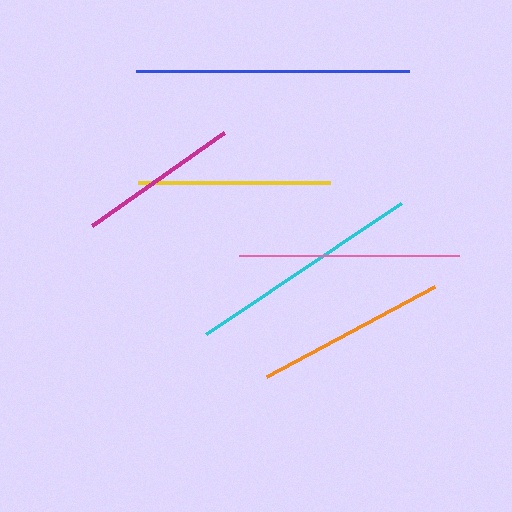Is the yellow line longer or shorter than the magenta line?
The yellow line is longer than the magenta line.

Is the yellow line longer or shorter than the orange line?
The orange line is longer than the yellow line.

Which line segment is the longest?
The blue line is the longest at approximately 274 pixels.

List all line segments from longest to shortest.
From longest to shortest: blue, cyan, pink, orange, yellow, magenta.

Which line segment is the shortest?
The magenta line is the shortest at approximately 162 pixels.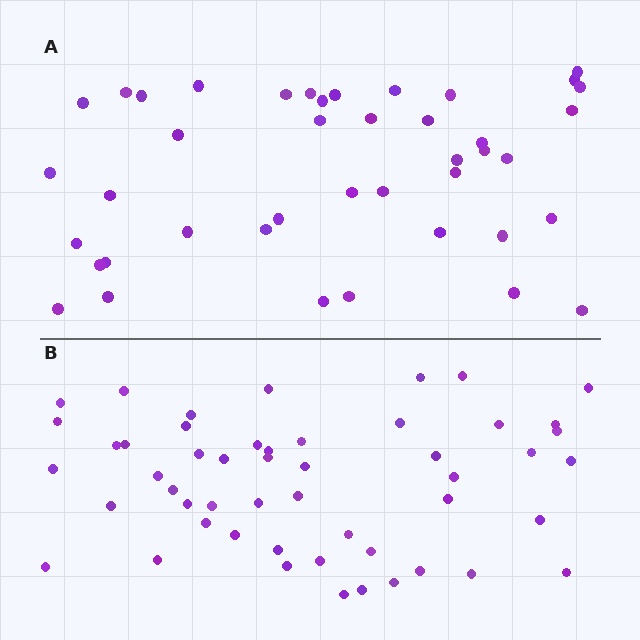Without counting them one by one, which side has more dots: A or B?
Region B (the bottom region) has more dots.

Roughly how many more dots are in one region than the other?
Region B has roughly 8 or so more dots than region A.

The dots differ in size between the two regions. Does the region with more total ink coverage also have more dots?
No. Region A has more total ink coverage because its dots are larger, but region B actually contains more individual dots. Total area can be misleading — the number of items is what matters here.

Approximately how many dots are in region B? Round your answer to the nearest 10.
About 50 dots. (The exact count is 51, which rounds to 50.)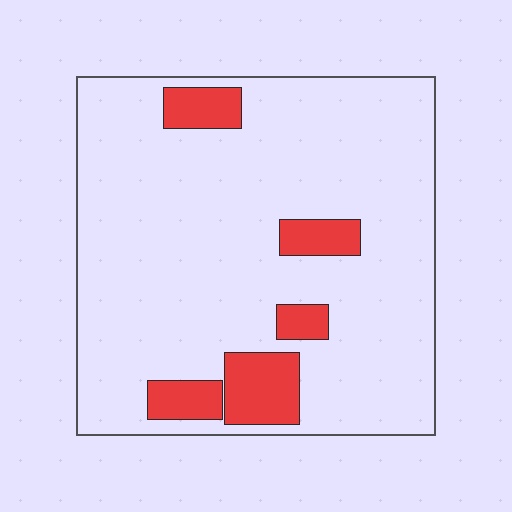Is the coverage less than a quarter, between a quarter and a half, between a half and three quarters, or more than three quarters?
Less than a quarter.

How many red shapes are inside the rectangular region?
5.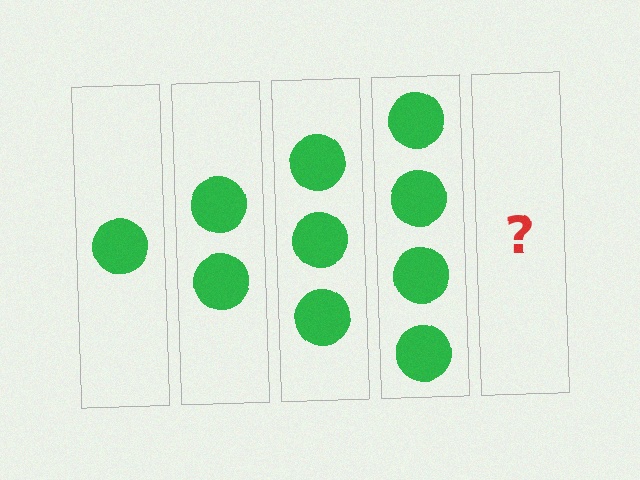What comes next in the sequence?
The next element should be 5 circles.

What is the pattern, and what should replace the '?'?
The pattern is that each step adds one more circle. The '?' should be 5 circles.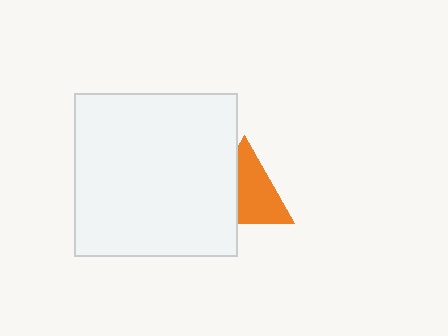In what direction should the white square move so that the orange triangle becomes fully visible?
The white square should move left. That is the shortest direction to clear the overlap and leave the orange triangle fully visible.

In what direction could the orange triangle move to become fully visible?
The orange triangle could move right. That would shift it out from behind the white square entirely.